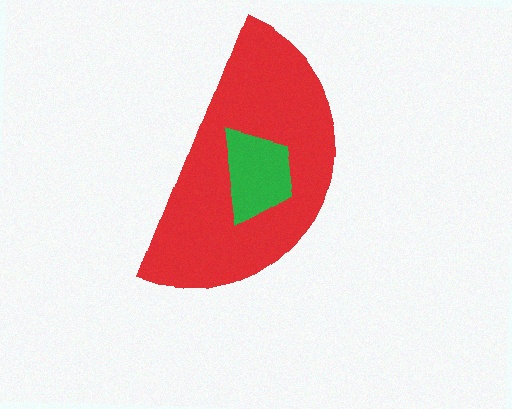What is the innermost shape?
The green trapezoid.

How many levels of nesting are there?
2.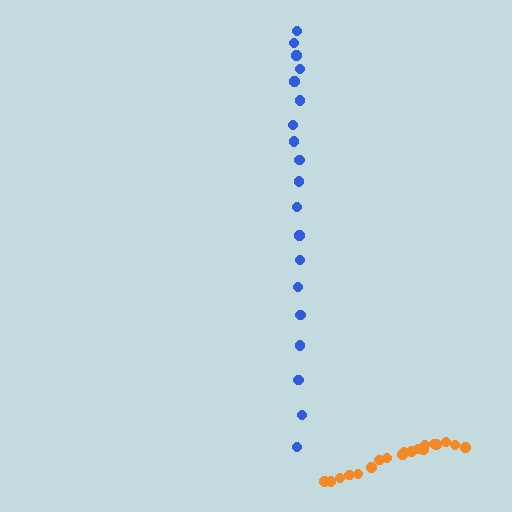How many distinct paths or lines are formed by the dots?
There are 2 distinct paths.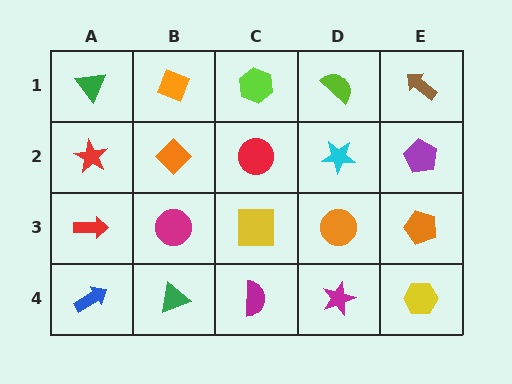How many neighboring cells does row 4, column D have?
3.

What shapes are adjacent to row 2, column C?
A lime hexagon (row 1, column C), a yellow square (row 3, column C), an orange diamond (row 2, column B), a cyan star (row 2, column D).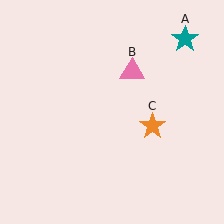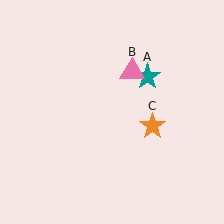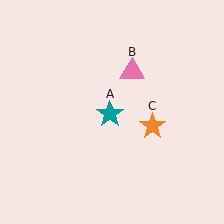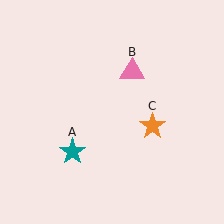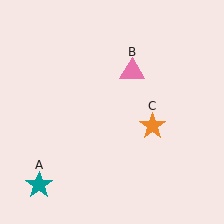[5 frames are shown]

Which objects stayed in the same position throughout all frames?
Pink triangle (object B) and orange star (object C) remained stationary.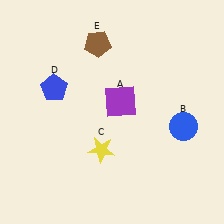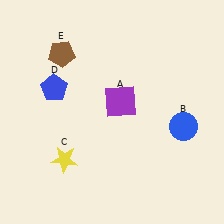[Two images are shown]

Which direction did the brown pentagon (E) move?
The brown pentagon (E) moved left.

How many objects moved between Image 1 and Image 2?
2 objects moved between the two images.